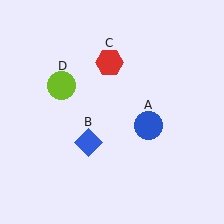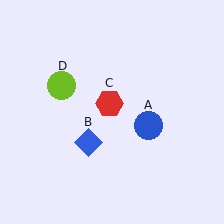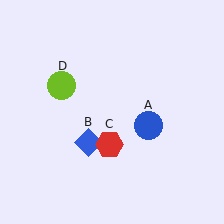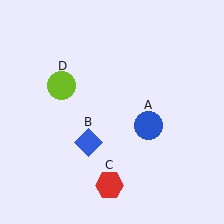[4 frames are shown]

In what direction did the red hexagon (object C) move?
The red hexagon (object C) moved down.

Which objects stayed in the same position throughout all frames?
Blue circle (object A) and blue diamond (object B) and lime circle (object D) remained stationary.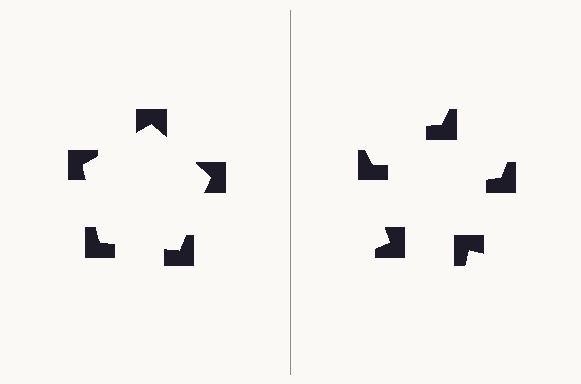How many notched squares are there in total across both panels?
10 — 5 on each side.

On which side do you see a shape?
An illusory pentagon appears on the left side. On the right side the wedge cuts are rotated, so no coherent shape forms.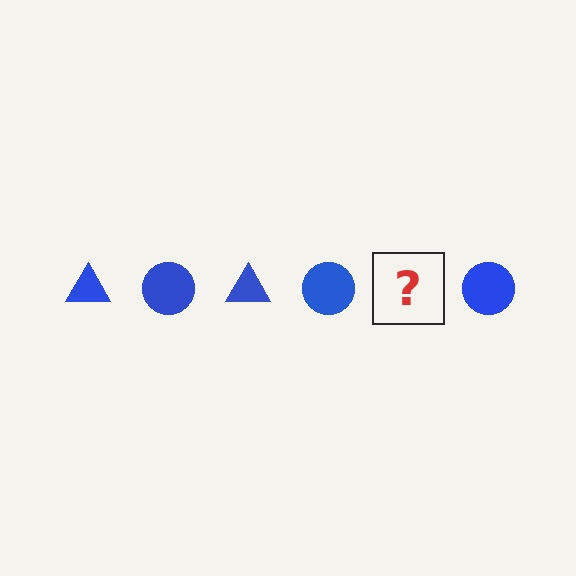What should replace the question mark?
The question mark should be replaced with a blue triangle.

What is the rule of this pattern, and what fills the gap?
The rule is that the pattern cycles through triangle, circle shapes in blue. The gap should be filled with a blue triangle.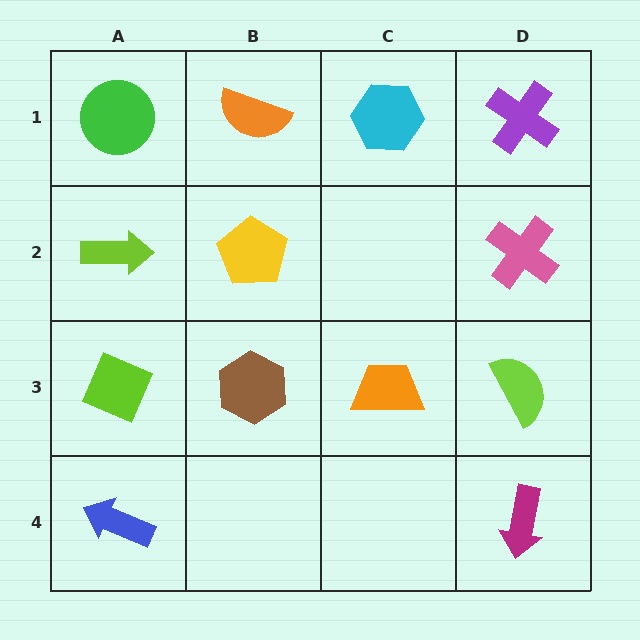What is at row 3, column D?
A lime semicircle.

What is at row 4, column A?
A blue arrow.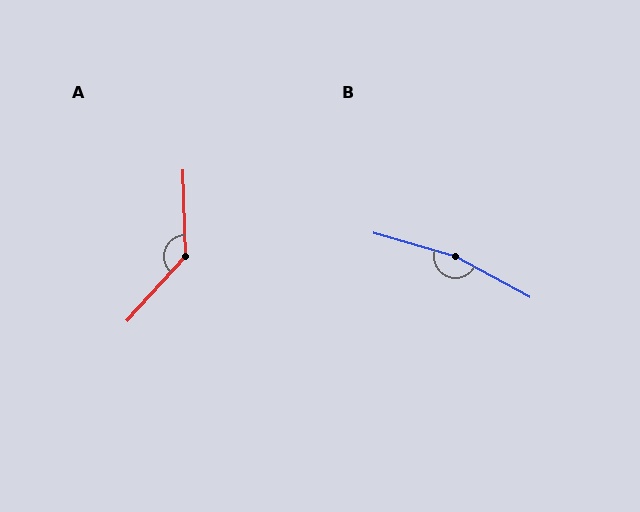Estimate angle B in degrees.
Approximately 167 degrees.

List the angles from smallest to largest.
A (136°), B (167°).